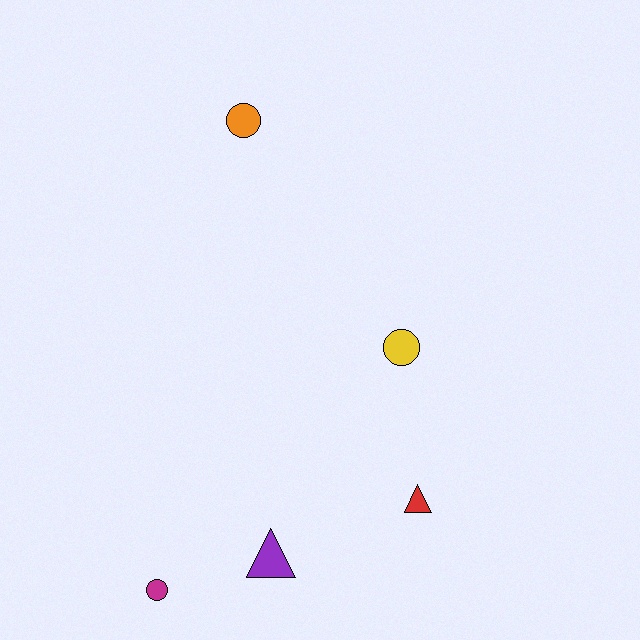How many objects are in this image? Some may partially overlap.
There are 5 objects.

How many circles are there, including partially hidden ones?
There are 3 circles.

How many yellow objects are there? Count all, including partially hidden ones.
There is 1 yellow object.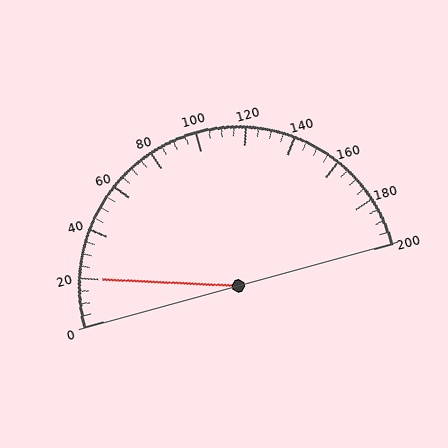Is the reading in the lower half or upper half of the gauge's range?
The reading is in the lower half of the range (0 to 200).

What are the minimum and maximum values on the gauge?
The gauge ranges from 0 to 200.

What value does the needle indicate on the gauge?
The needle indicates approximately 20.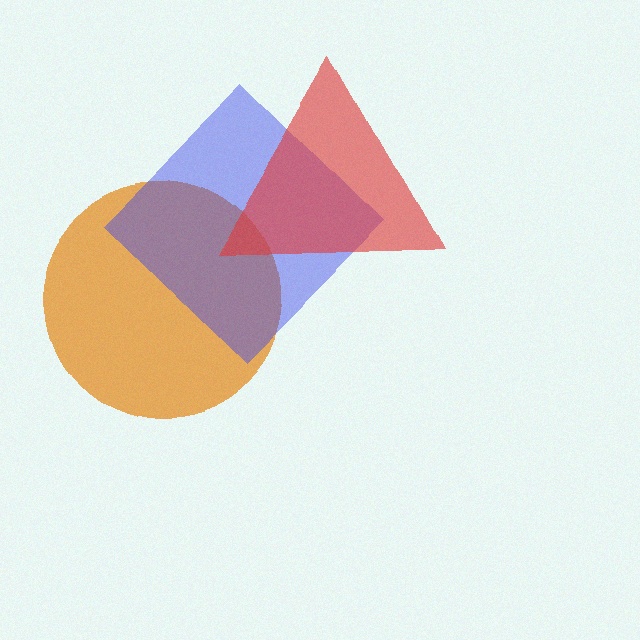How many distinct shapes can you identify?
There are 3 distinct shapes: an orange circle, a blue diamond, a red triangle.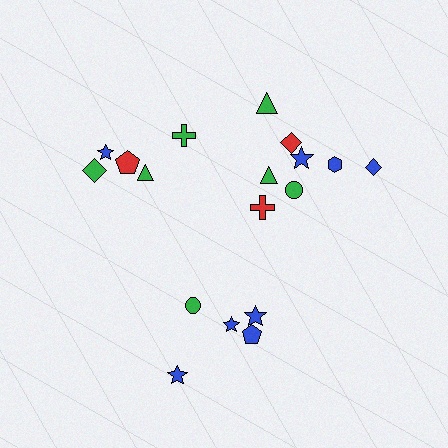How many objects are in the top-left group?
There are 5 objects.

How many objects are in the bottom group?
There are 5 objects.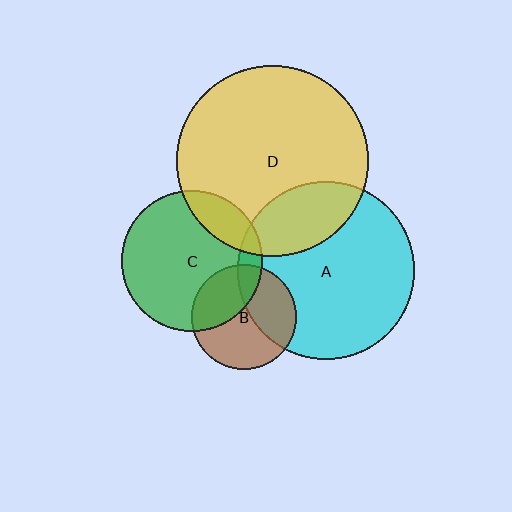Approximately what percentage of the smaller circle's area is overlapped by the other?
Approximately 35%.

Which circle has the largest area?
Circle D (yellow).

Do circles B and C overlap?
Yes.